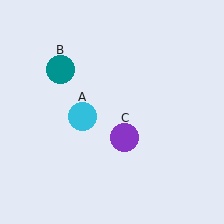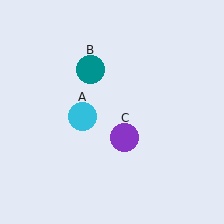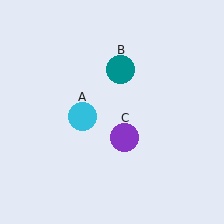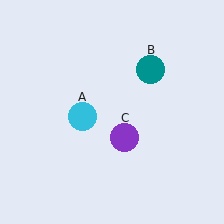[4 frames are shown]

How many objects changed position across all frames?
1 object changed position: teal circle (object B).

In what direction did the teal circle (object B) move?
The teal circle (object B) moved right.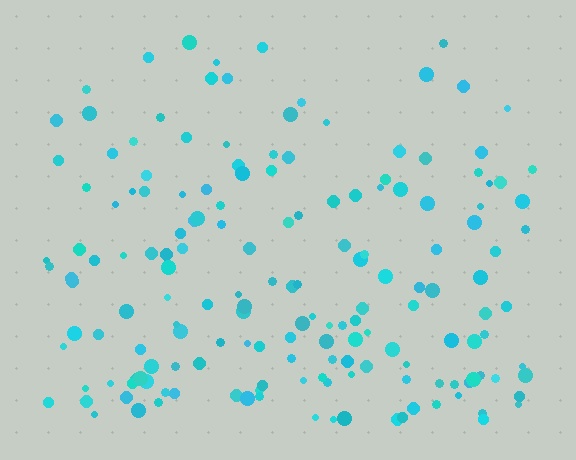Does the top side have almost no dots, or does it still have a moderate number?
Still a moderate number, just noticeably fewer than the bottom.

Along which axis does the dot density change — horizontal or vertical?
Vertical.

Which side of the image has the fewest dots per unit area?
The top.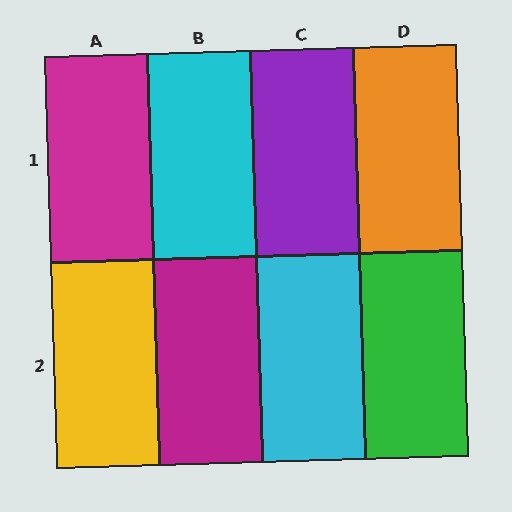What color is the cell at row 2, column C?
Cyan.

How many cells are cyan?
2 cells are cyan.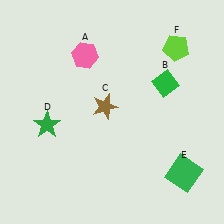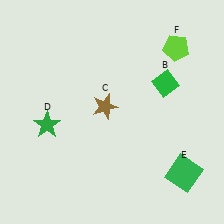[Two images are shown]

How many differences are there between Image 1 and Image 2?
There is 1 difference between the two images.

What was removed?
The pink hexagon (A) was removed in Image 2.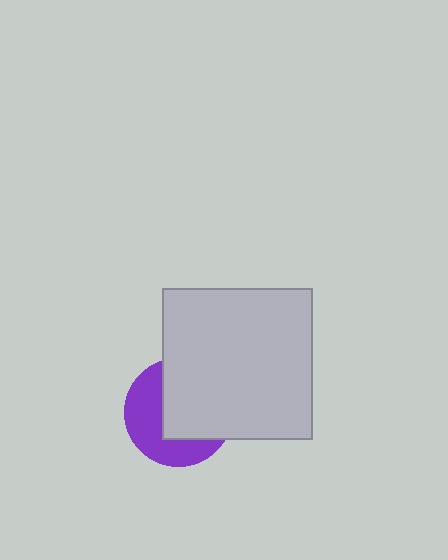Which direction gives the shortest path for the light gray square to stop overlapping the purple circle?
Moving toward the upper-right gives the shortest separation.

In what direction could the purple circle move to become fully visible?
The purple circle could move toward the lower-left. That would shift it out from behind the light gray square entirely.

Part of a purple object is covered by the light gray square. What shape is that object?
It is a circle.